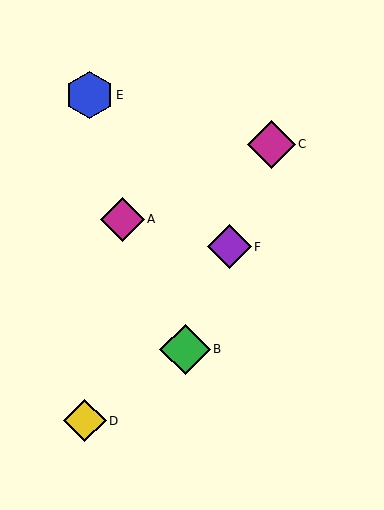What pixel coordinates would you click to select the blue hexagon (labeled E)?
Click at (89, 95) to select the blue hexagon E.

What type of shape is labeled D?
Shape D is a yellow diamond.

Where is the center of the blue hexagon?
The center of the blue hexagon is at (89, 95).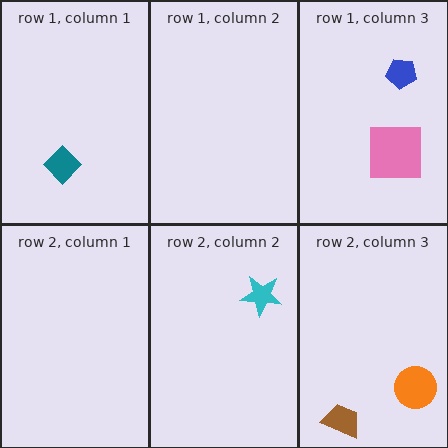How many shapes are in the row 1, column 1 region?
1.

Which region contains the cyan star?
The row 2, column 2 region.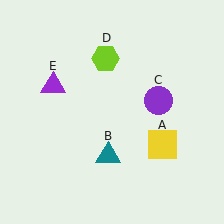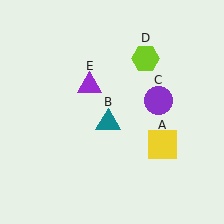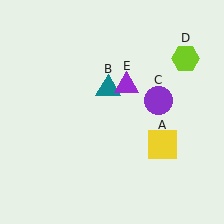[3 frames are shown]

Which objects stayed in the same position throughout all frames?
Yellow square (object A) and purple circle (object C) remained stationary.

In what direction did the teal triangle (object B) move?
The teal triangle (object B) moved up.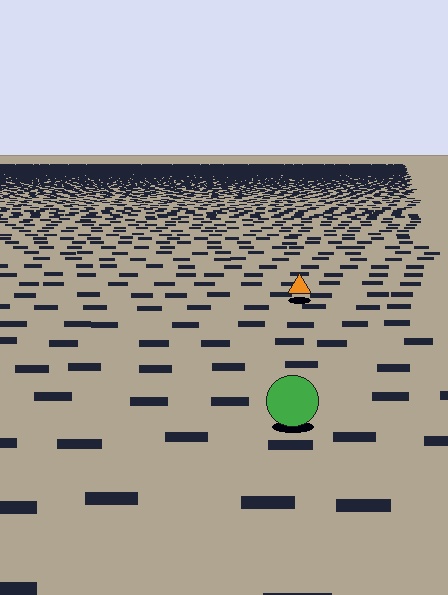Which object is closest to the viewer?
The green circle is closest. The texture marks near it are larger and more spread out.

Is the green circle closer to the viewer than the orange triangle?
Yes. The green circle is closer — you can tell from the texture gradient: the ground texture is coarser near it.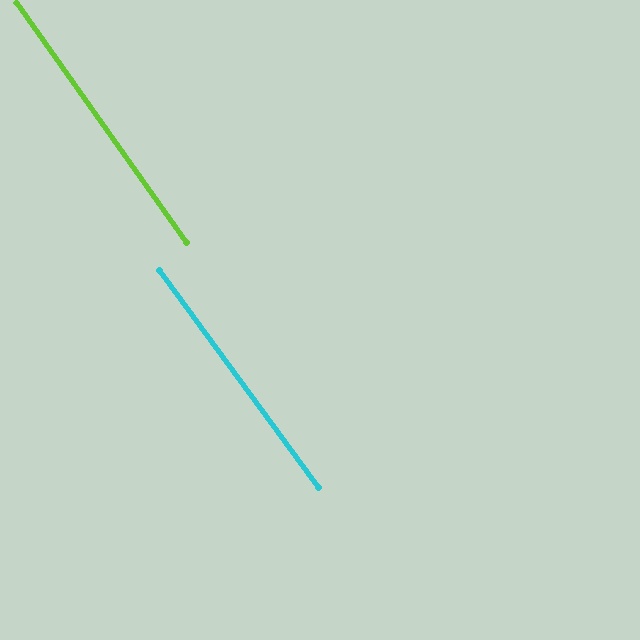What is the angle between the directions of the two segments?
Approximately 1 degree.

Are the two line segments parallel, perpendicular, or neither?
Parallel — their directions differ by only 0.9°.